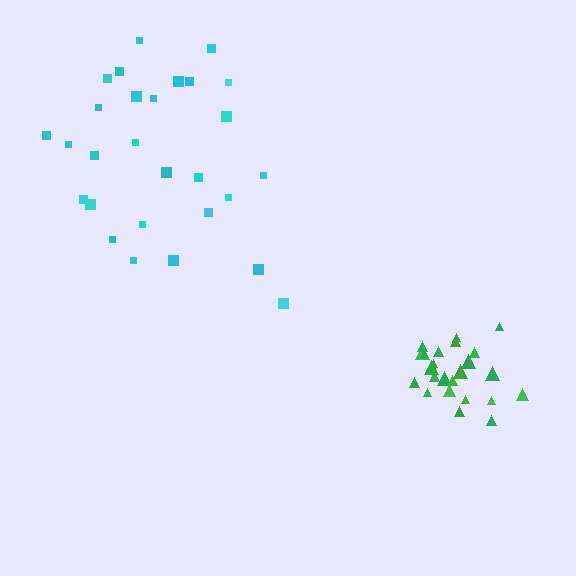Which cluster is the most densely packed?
Green.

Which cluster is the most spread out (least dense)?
Cyan.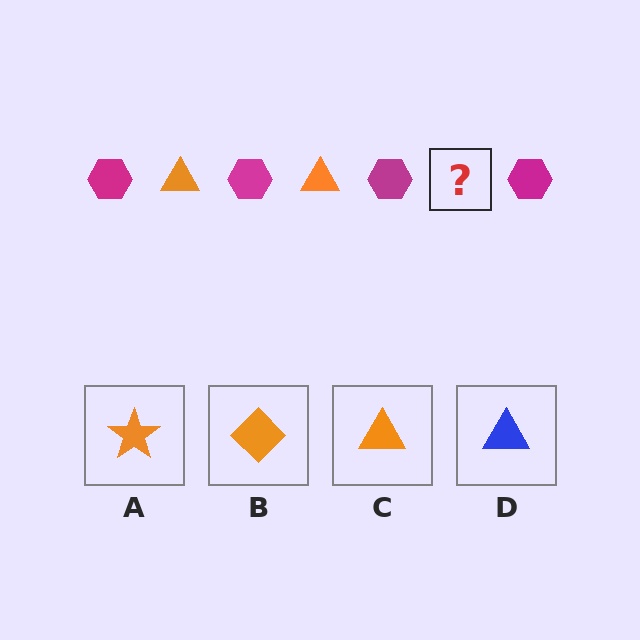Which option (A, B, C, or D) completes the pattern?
C.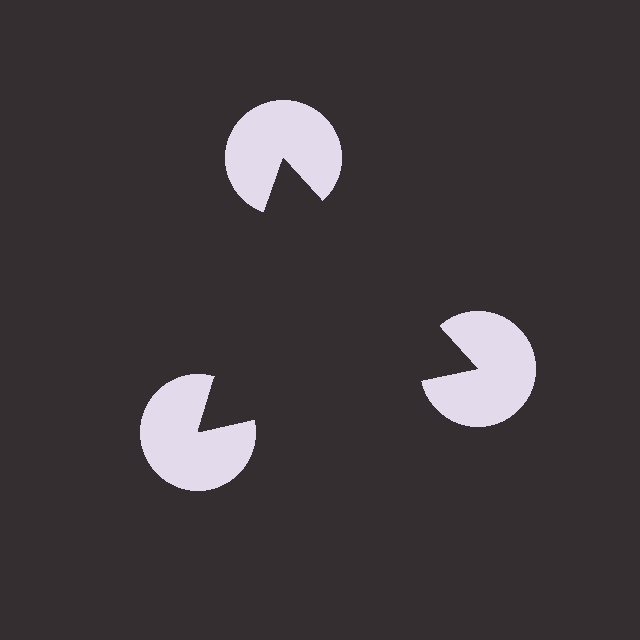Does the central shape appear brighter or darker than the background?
It typically appears slightly darker than the background, even though no actual brightness change is drawn.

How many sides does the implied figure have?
3 sides.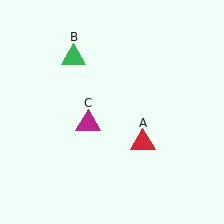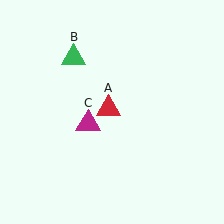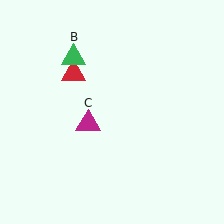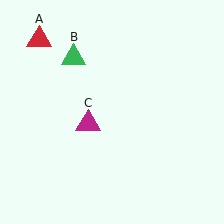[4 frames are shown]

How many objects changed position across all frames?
1 object changed position: red triangle (object A).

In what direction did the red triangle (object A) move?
The red triangle (object A) moved up and to the left.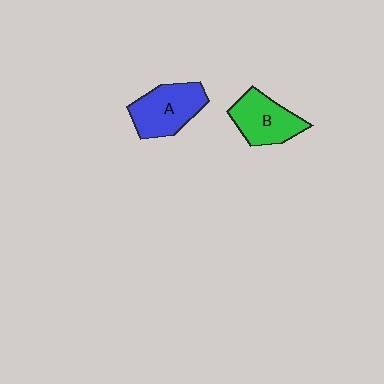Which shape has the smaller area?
Shape B (green).